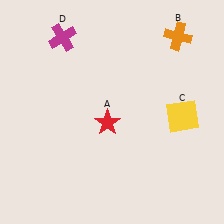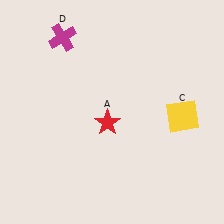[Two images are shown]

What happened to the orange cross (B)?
The orange cross (B) was removed in Image 2. It was in the top-right area of Image 1.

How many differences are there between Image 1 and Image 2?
There is 1 difference between the two images.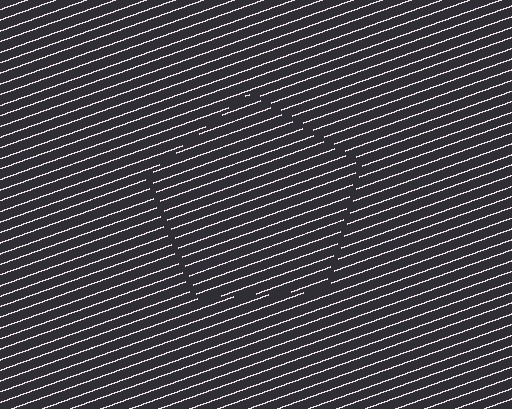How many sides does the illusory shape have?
5 sides — the line-ends trace a pentagon.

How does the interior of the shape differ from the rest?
The interior of the shape contains the same grating, shifted by half a period — the contour is defined by the phase discontinuity where line-ends from the inner and outer gratings abut.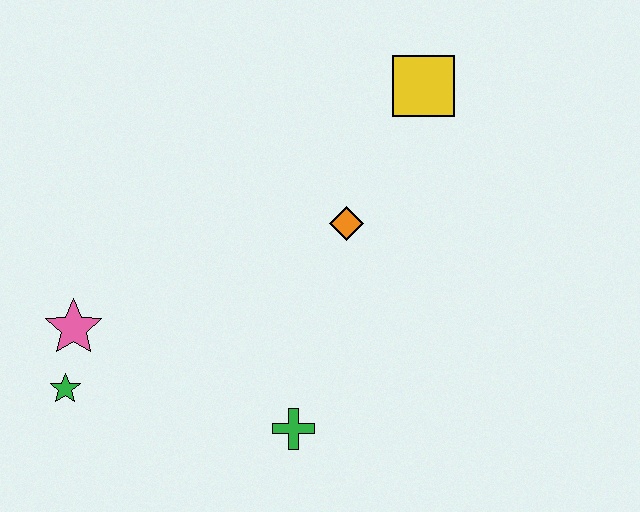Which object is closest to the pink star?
The green star is closest to the pink star.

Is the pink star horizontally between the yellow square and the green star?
Yes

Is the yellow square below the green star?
No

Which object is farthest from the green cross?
The yellow square is farthest from the green cross.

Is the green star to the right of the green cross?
No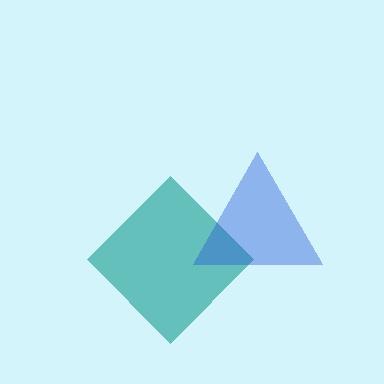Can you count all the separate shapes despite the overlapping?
Yes, there are 2 separate shapes.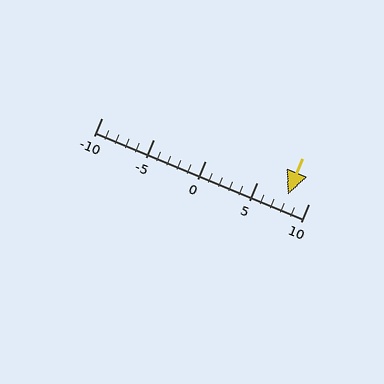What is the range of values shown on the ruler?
The ruler shows values from -10 to 10.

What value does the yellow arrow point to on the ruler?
The yellow arrow points to approximately 8.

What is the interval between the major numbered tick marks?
The major tick marks are spaced 5 units apart.